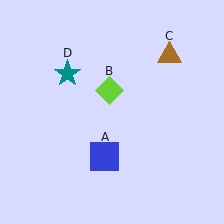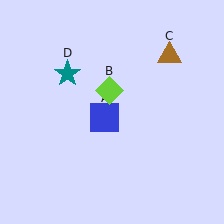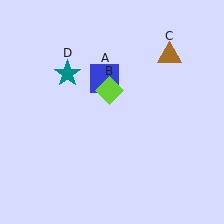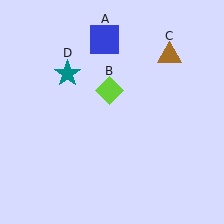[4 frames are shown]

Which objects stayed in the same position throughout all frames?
Lime diamond (object B) and brown triangle (object C) and teal star (object D) remained stationary.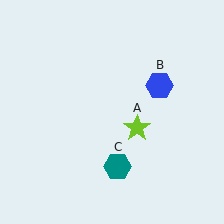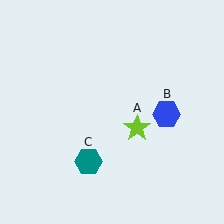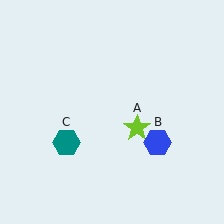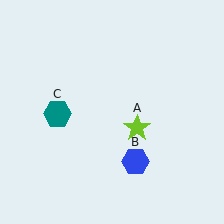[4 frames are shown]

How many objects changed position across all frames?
2 objects changed position: blue hexagon (object B), teal hexagon (object C).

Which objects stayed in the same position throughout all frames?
Lime star (object A) remained stationary.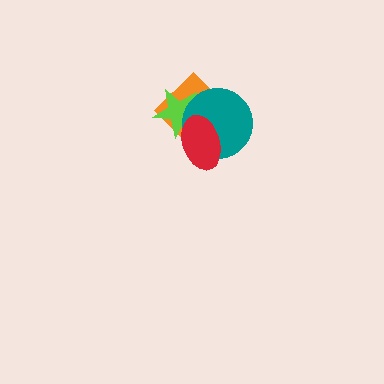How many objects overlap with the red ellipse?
3 objects overlap with the red ellipse.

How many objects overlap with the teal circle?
3 objects overlap with the teal circle.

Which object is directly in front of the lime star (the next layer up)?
The teal circle is directly in front of the lime star.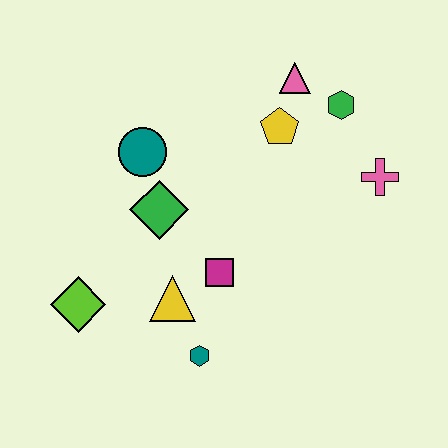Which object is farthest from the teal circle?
The pink cross is farthest from the teal circle.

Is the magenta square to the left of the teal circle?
No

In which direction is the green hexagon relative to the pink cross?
The green hexagon is above the pink cross.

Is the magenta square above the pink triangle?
No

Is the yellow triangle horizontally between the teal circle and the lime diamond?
No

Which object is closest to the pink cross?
The green hexagon is closest to the pink cross.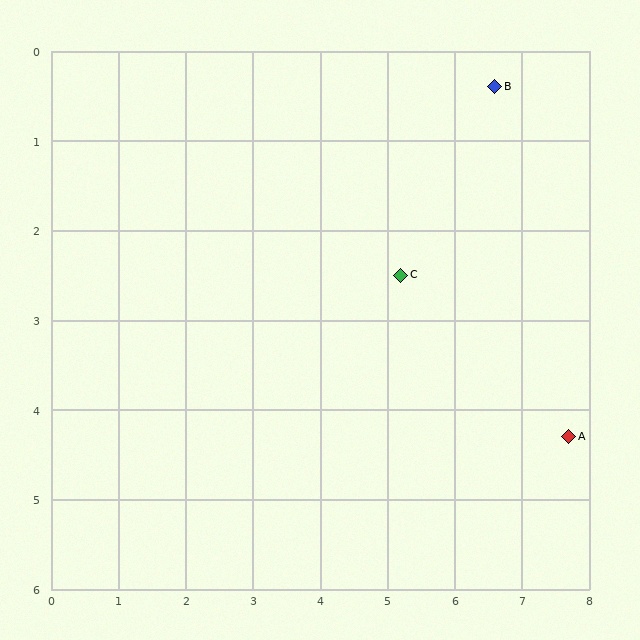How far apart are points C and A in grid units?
Points C and A are about 3.1 grid units apart.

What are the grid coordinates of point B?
Point B is at approximately (6.6, 0.4).